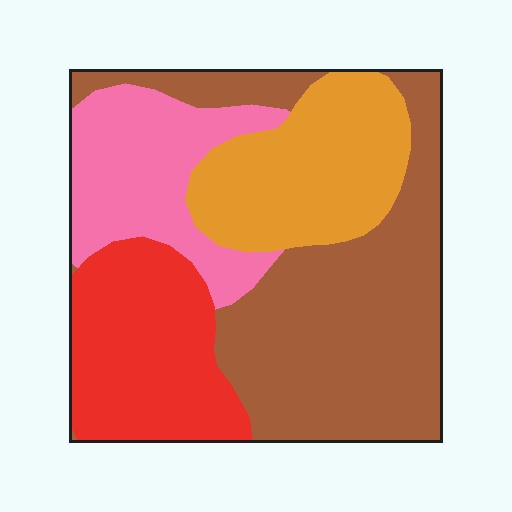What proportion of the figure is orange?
Orange covers around 20% of the figure.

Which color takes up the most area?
Brown, at roughly 40%.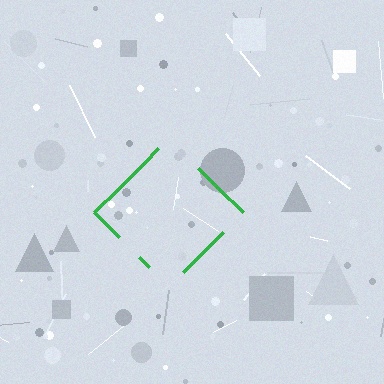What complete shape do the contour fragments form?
The contour fragments form a diamond.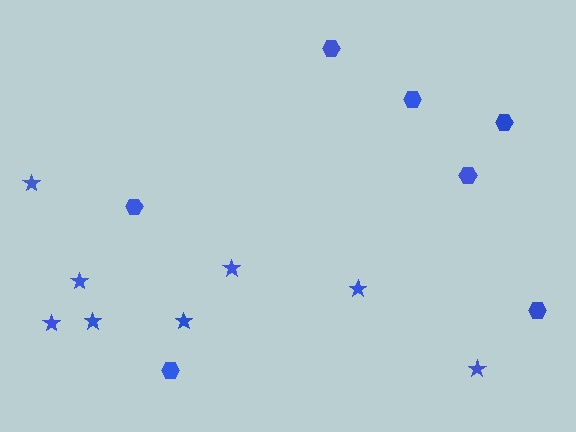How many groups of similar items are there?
There are 2 groups: one group of stars (8) and one group of hexagons (7).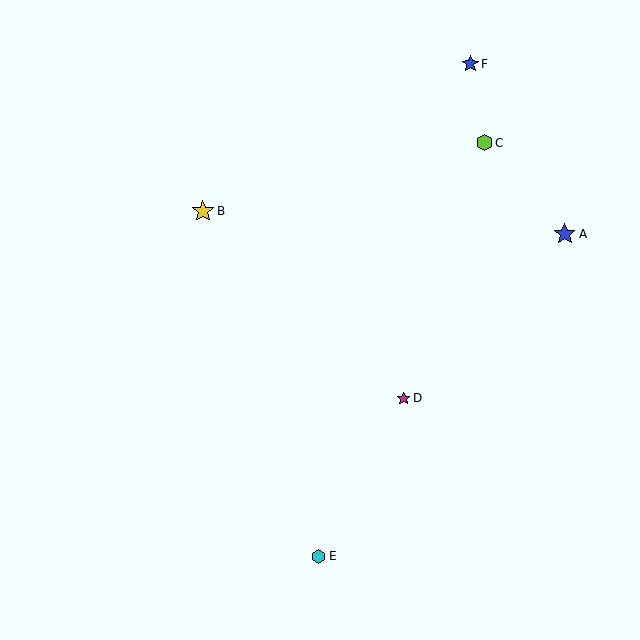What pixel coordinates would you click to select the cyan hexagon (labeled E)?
Click at (319, 556) to select the cyan hexagon E.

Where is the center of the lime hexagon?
The center of the lime hexagon is at (484, 143).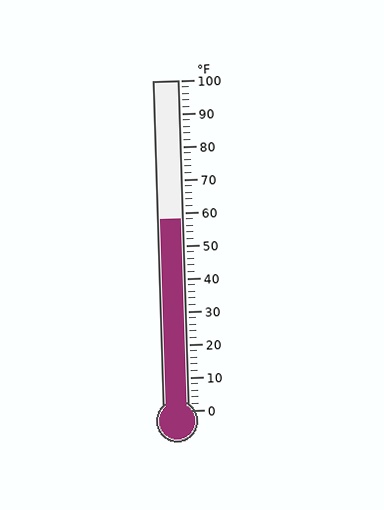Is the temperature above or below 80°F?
The temperature is below 80°F.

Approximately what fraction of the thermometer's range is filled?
The thermometer is filled to approximately 60% of its range.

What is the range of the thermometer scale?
The thermometer scale ranges from 0°F to 100°F.